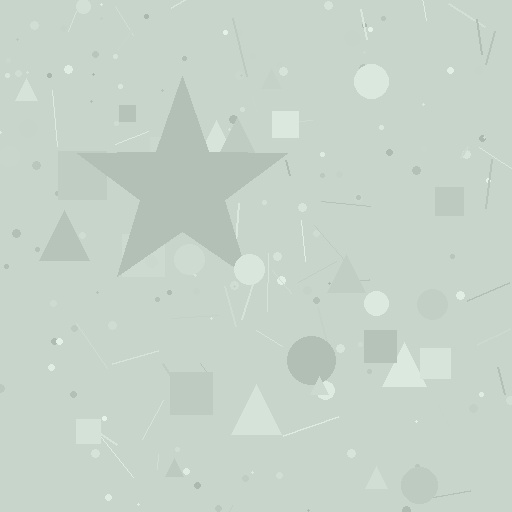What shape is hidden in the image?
A star is hidden in the image.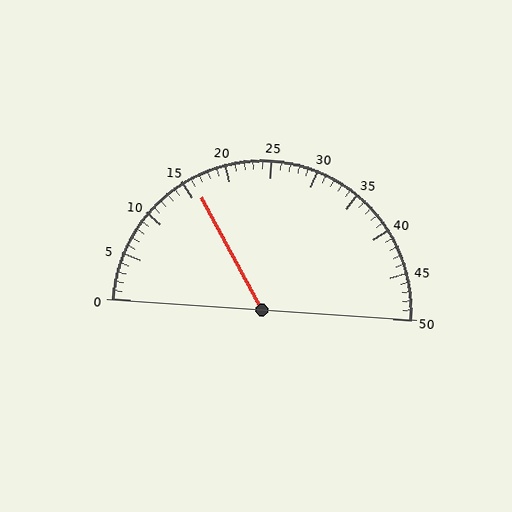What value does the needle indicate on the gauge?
The needle indicates approximately 16.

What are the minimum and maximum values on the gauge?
The gauge ranges from 0 to 50.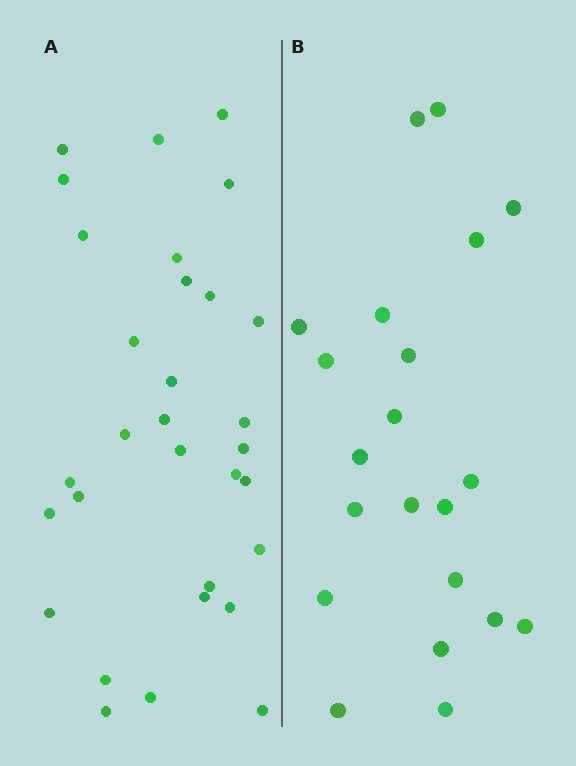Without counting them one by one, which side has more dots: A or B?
Region A (the left region) has more dots.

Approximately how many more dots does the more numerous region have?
Region A has roughly 10 or so more dots than region B.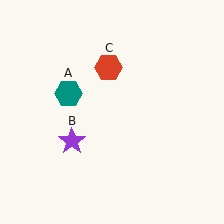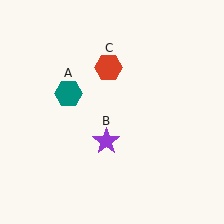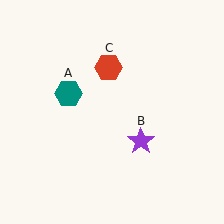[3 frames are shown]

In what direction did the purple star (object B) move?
The purple star (object B) moved right.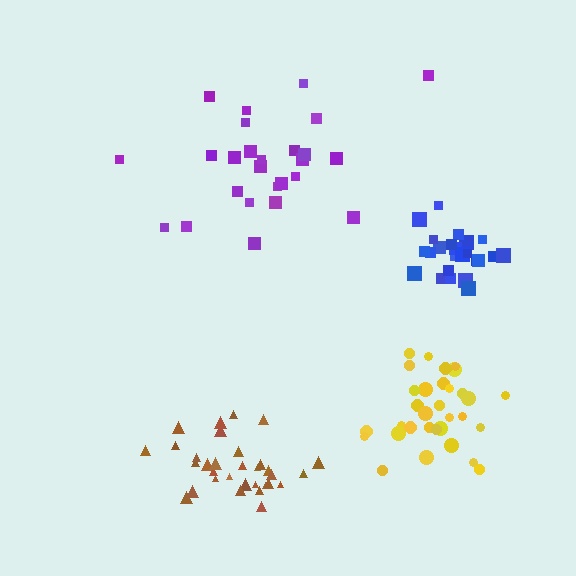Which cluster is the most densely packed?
Blue.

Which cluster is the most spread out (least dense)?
Purple.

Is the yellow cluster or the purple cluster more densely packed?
Yellow.